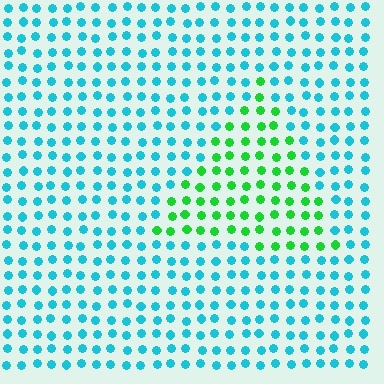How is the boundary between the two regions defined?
The boundary is defined purely by a slight shift in hue (about 59 degrees). Spacing, size, and orientation are identical on both sides.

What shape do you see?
I see a triangle.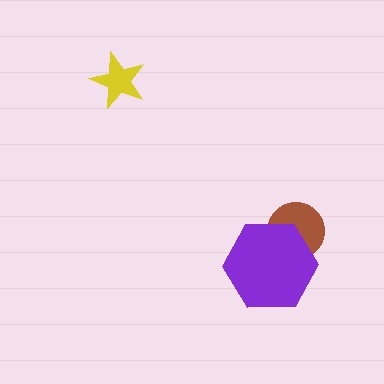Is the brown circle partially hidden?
Yes, it is partially covered by another shape.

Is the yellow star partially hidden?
No, no other shape covers it.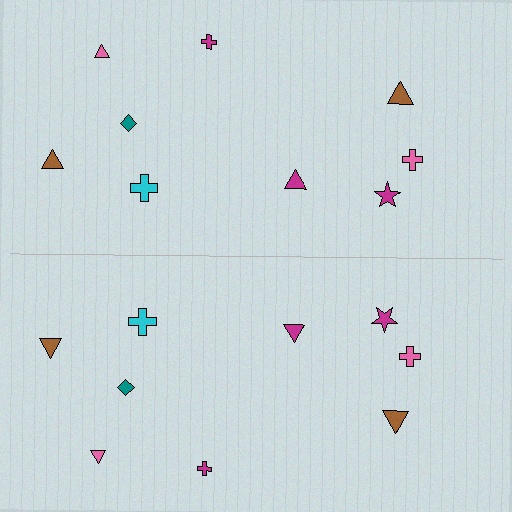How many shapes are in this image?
There are 18 shapes in this image.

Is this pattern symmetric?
Yes, this pattern has bilateral (reflection) symmetry.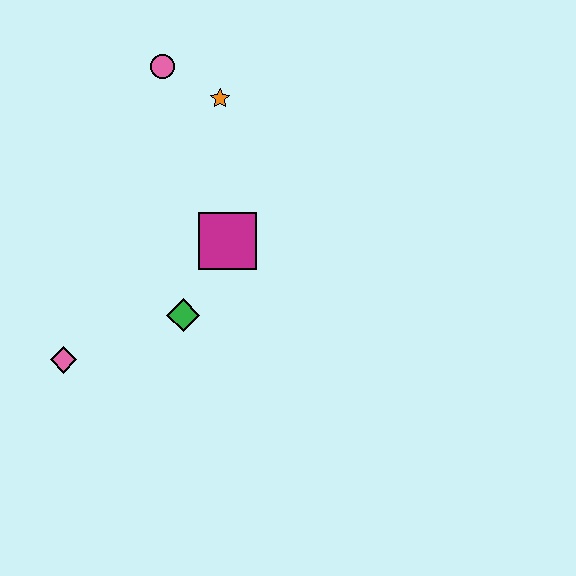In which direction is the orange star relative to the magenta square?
The orange star is above the magenta square.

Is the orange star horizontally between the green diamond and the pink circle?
No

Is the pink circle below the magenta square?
No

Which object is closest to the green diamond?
The magenta square is closest to the green diamond.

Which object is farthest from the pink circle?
The pink diamond is farthest from the pink circle.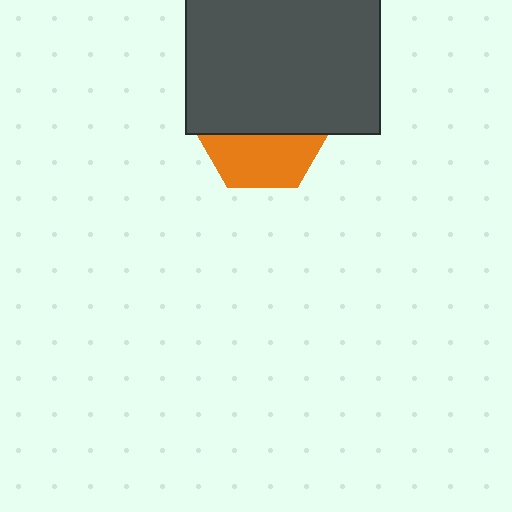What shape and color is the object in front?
The object in front is a dark gray square.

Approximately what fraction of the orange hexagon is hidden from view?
Roughly 59% of the orange hexagon is hidden behind the dark gray square.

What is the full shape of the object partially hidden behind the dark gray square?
The partially hidden object is an orange hexagon.